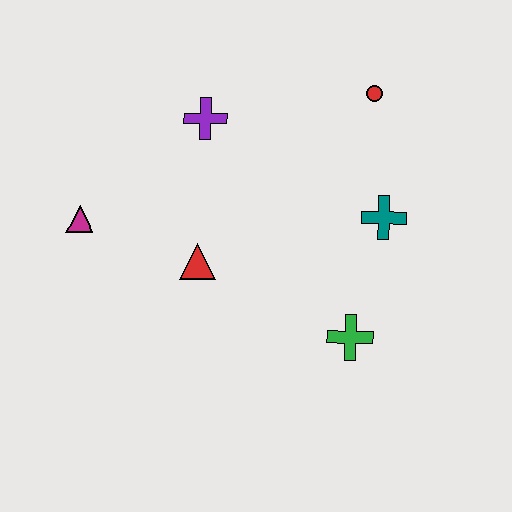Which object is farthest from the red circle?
The magenta triangle is farthest from the red circle.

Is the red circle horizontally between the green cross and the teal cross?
Yes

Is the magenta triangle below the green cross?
No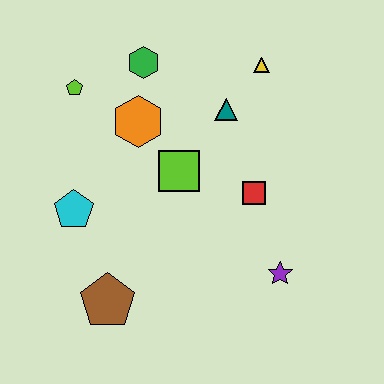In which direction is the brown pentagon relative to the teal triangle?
The brown pentagon is below the teal triangle.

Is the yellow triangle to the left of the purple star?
Yes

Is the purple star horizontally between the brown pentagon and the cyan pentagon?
No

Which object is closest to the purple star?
The red square is closest to the purple star.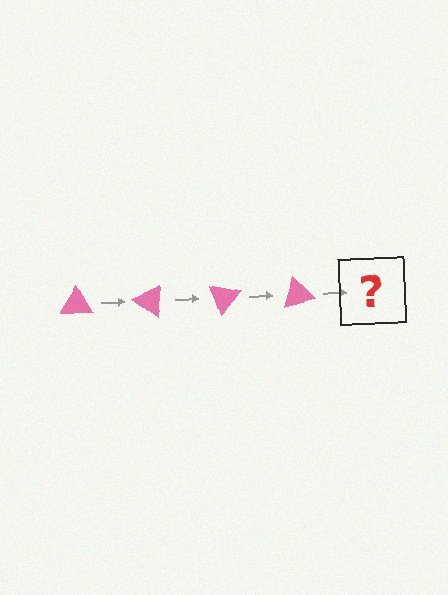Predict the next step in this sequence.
The next step is a pink triangle rotated 140 degrees.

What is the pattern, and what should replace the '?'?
The pattern is that the triangle rotates 35 degrees each step. The '?' should be a pink triangle rotated 140 degrees.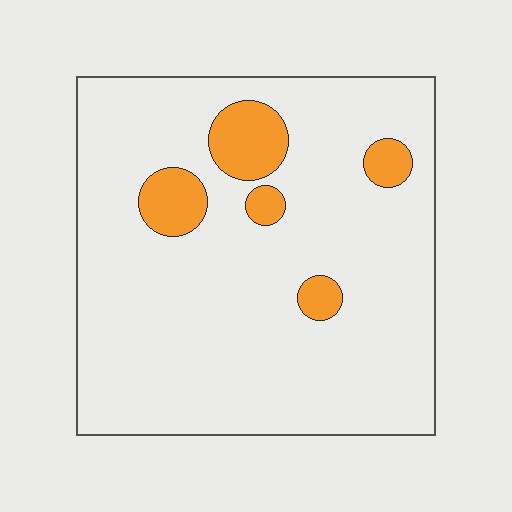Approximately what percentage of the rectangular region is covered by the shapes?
Approximately 10%.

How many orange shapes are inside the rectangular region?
5.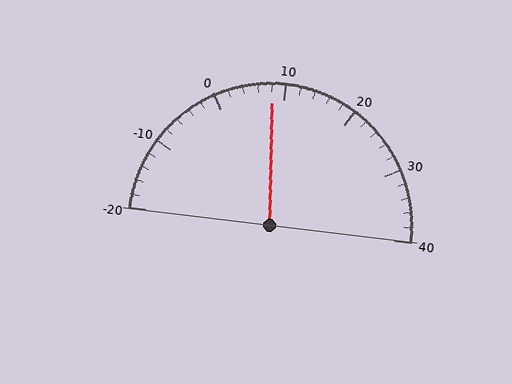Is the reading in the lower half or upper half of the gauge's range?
The reading is in the lower half of the range (-20 to 40).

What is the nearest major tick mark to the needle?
The nearest major tick mark is 10.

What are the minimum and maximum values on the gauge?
The gauge ranges from -20 to 40.